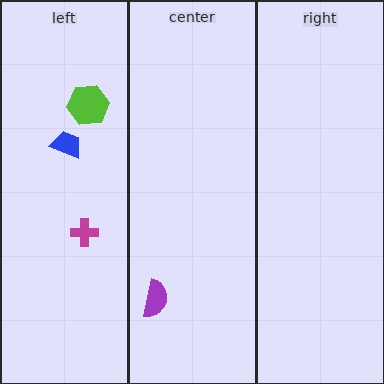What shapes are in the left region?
The lime hexagon, the magenta cross, the blue trapezoid.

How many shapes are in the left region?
3.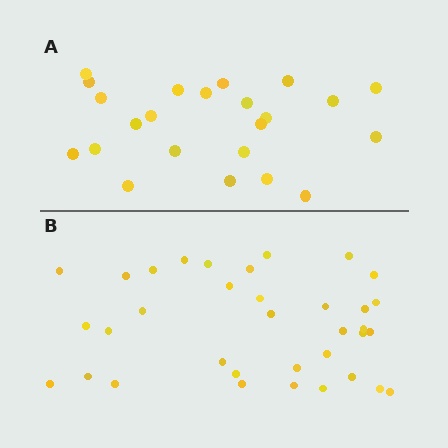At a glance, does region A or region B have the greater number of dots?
Region B (the bottom region) has more dots.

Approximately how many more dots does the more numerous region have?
Region B has roughly 12 or so more dots than region A.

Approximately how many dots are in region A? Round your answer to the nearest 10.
About 20 dots. (The exact count is 23, which rounds to 20.)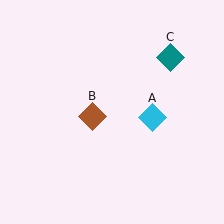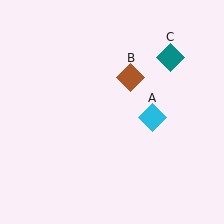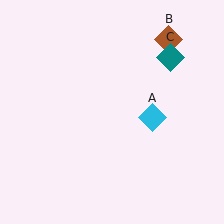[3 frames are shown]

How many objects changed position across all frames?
1 object changed position: brown diamond (object B).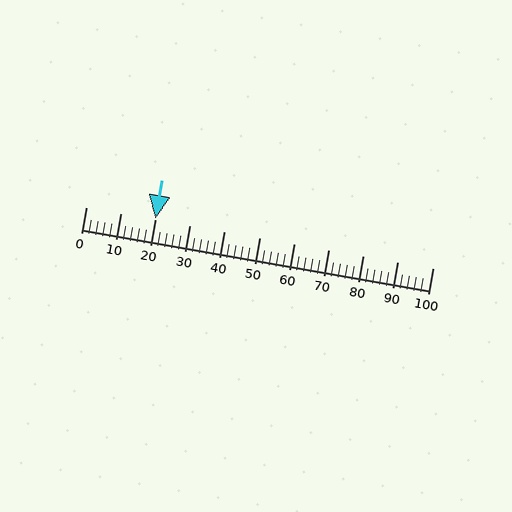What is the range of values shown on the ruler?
The ruler shows values from 0 to 100.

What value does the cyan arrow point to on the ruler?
The cyan arrow points to approximately 20.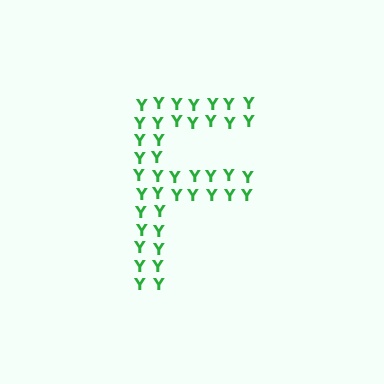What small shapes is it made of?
It is made of small letter Y's.